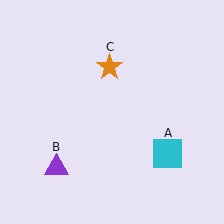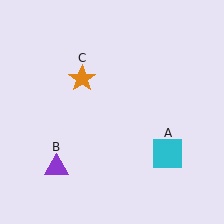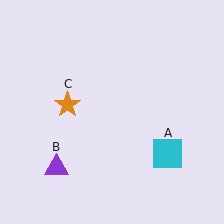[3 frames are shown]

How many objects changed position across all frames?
1 object changed position: orange star (object C).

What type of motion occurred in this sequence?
The orange star (object C) rotated counterclockwise around the center of the scene.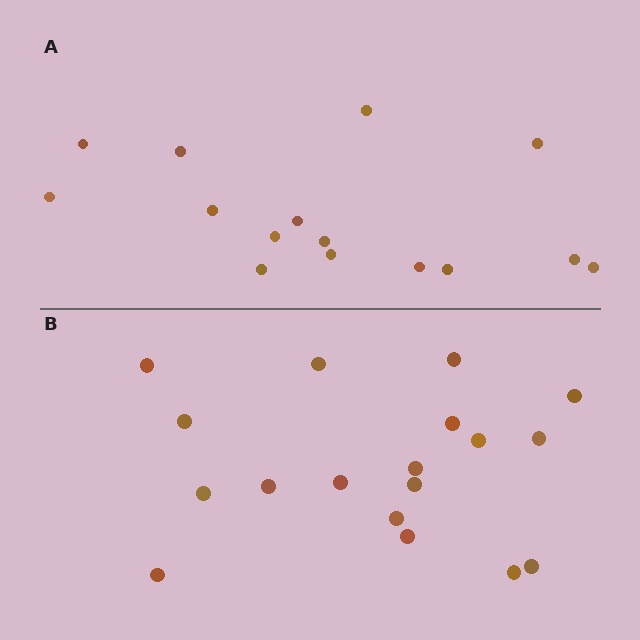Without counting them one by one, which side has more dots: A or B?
Region B (the bottom region) has more dots.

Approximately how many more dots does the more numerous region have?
Region B has just a few more — roughly 2 or 3 more dots than region A.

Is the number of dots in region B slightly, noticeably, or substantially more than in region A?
Region B has only slightly more — the two regions are fairly close. The ratio is roughly 1.2 to 1.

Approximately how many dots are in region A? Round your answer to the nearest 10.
About 20 dots. (The exact count is 15, which rounds to 20.)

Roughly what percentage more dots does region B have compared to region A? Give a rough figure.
About 20% more.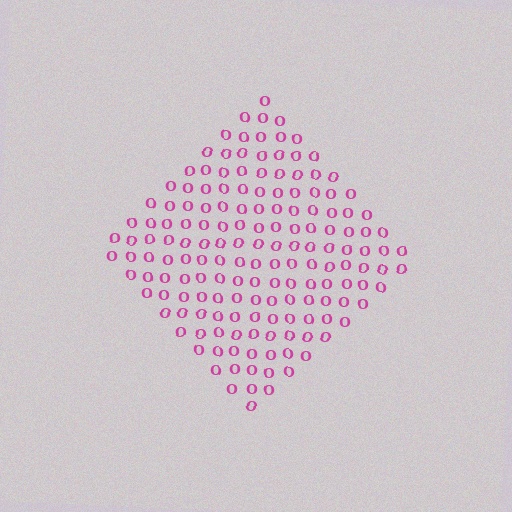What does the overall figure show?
The overall figure shows a diamond.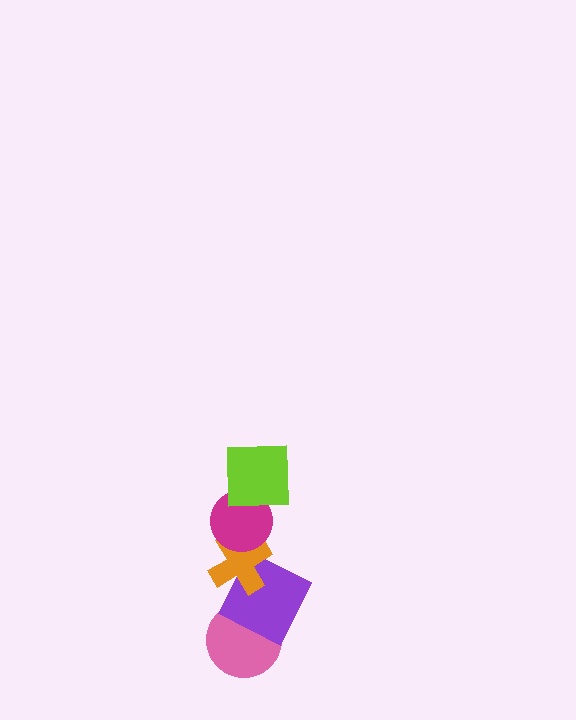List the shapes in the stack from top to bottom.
From top to bottom: the lime square, the magenta circle, the orange cross, the purple square, the pink circle.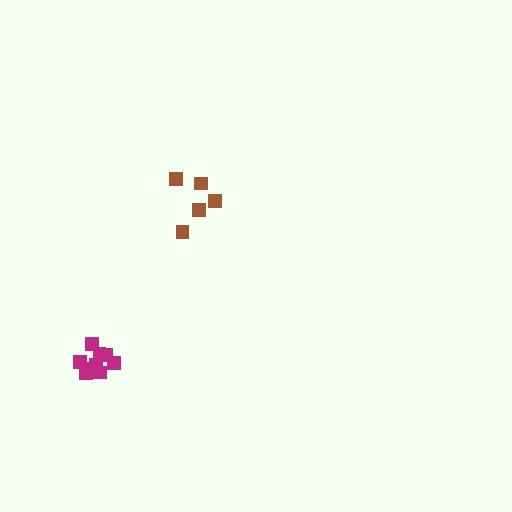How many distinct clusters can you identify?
There are 2 distinct clusters.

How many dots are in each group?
Group 1: 5 dots, Group 2: 9 dots (14 total).